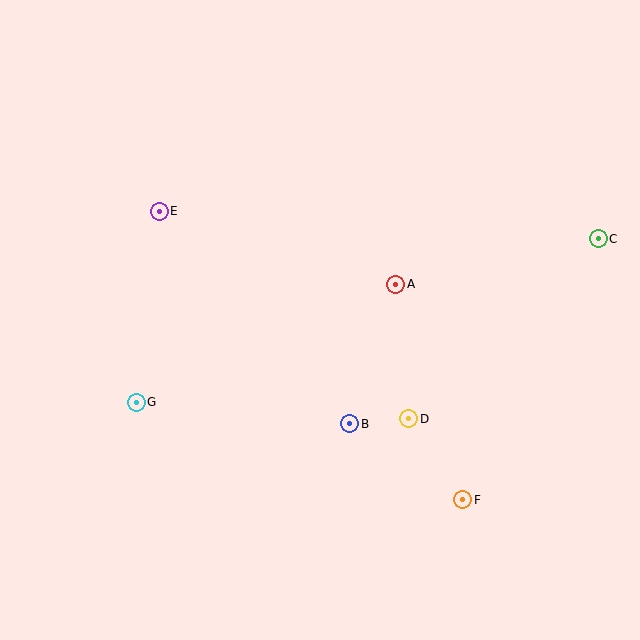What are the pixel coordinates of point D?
Point D is at (409, 419).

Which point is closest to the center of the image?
Point A at (396, 284) is closest to the center.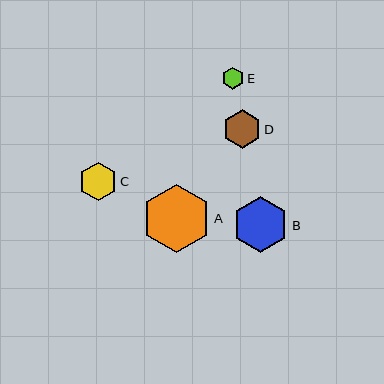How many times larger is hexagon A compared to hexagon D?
Hexagon A is approximately 1.8 times the size of hexagon D.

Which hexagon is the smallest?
Hexagon E is the smallest with a size of approximately 22 pixels.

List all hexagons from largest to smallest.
From largest to smallest: A, B, D, C, E.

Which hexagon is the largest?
Hexagon A is the largest with a size of approximately 69 pixels.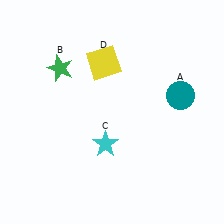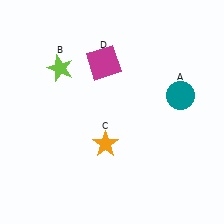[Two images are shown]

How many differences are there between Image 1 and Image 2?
There are 3 differences between the two images.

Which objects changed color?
B changed from green to lime. C changed from cyan to orange. D changed from yellow to magenta.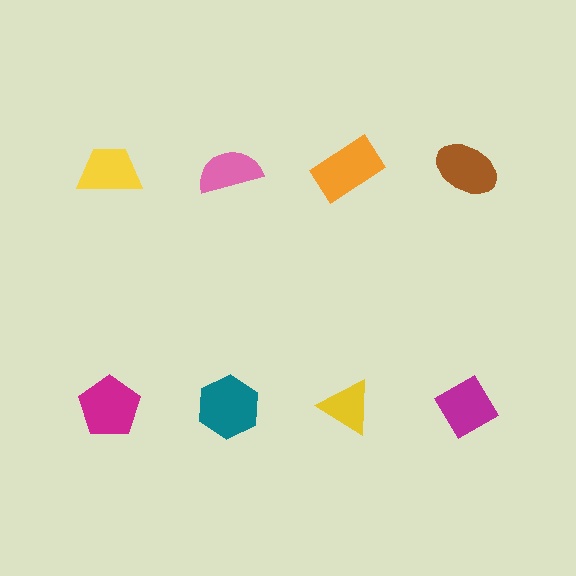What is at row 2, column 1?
A magenta pentagon.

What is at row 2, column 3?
A yellow triangle.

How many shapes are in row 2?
4 shapes.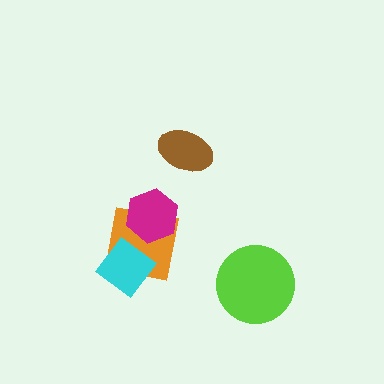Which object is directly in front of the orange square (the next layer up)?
The cyan diamond is directly in front of the orange square.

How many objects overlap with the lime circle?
0 objects overlap with the lime circle.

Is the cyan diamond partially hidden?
No, no other shape covers it.